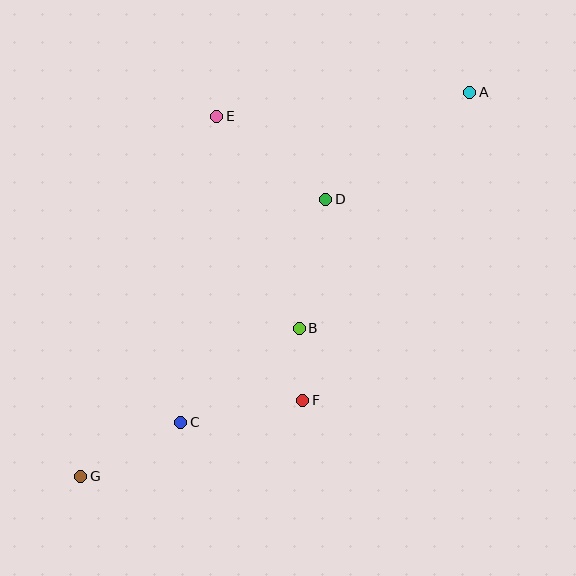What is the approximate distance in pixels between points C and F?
The distance between C and F is approximately 124 pixels.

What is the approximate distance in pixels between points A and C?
The distance between A and C is approximately 438 pixels.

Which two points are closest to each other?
Points B and F are closest to each other.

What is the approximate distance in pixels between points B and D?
The distance between B and D is approximately 132 pixels.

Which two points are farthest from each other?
Points A and G are farthest from each other.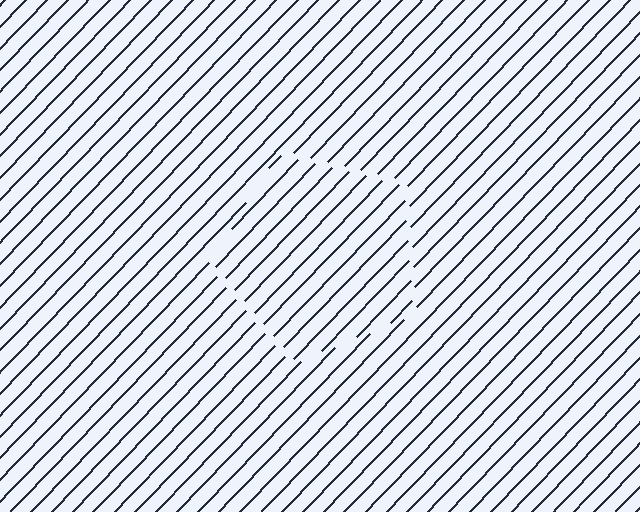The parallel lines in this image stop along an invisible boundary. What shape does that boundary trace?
An illusory pentagon. The interior of the shape contains the same grating, shifted by half a period — the contour is defined by the phase discontinuity where line-ends from the inner and outer gratings abut.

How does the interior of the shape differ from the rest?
The interior of the shape contains the same grating, shifted by half a period — the contour is defined by the phase discontinuity where line-ends from the inner and outer gratings abut.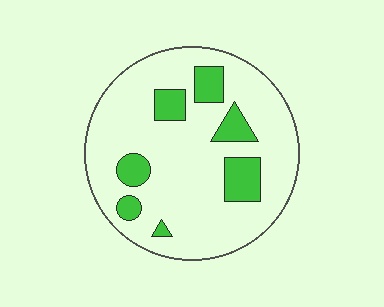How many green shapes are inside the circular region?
7.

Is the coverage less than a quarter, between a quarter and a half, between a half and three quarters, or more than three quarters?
Less than a quarter.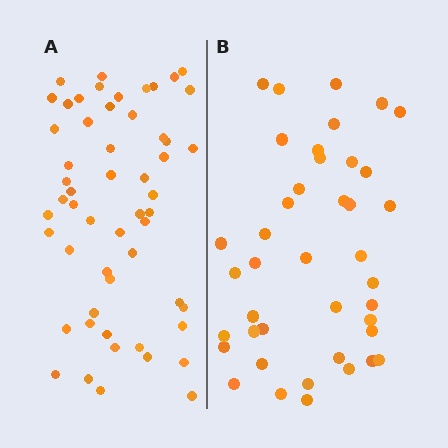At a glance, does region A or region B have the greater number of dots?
Region A (the left region) has more dots.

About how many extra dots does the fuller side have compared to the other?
Region A has approximately 15 more dots than region B.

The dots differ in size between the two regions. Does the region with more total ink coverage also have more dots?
No. Region B has more total ink coverage because its dots are larger, but region A actually contains more individual dots. Total area can be misleading — the number of items is what matters here.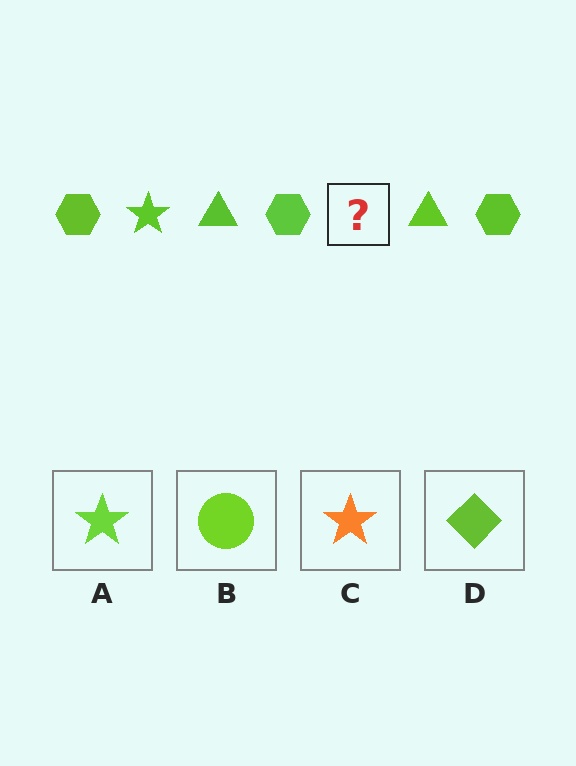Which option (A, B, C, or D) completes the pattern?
A.